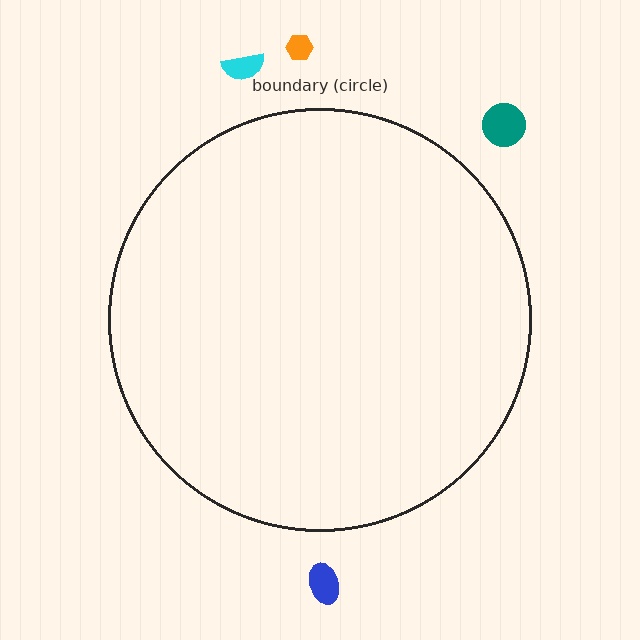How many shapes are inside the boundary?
0 inside, 4 outside.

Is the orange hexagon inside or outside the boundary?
Outside.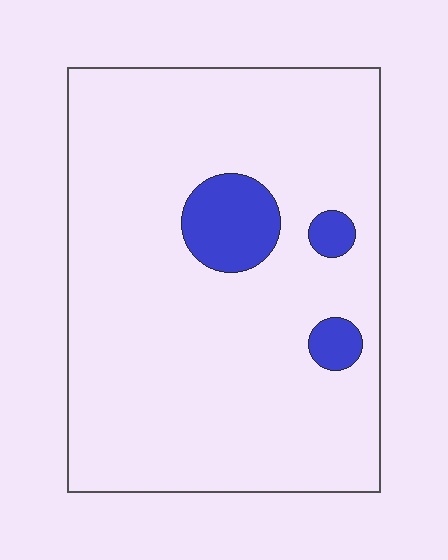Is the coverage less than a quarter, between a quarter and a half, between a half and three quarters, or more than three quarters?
Less than a quarter.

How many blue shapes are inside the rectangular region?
3.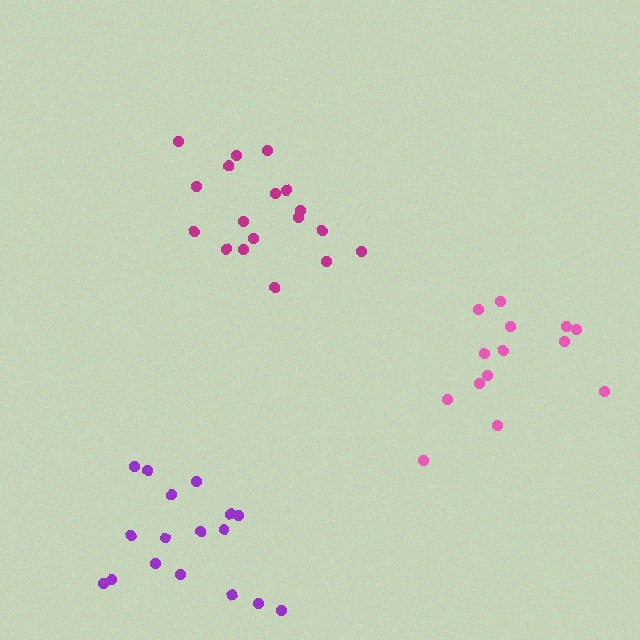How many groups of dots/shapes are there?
There are 3 groups.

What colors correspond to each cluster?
The clusters are colored: pink, purple, magenta.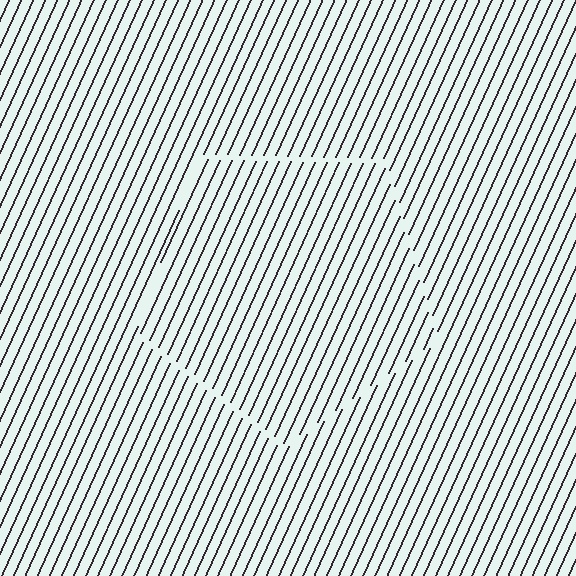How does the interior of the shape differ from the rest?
The interior of the shape contains the same grating, shifted by half a period — the contour is defined by the phase discontinuity where line-ends from the inner and outer gratings abut.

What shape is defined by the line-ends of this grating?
An illusory pentagon. The interior of the shape contains the same grating, shifted by half a period — the contour is defined by the phase discontinuity where line-ends from the inner and outer gratings abut.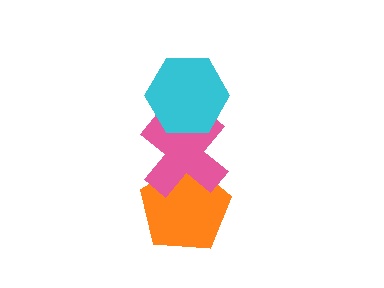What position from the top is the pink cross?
The pink cross is 2nd from the top.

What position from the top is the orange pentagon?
The orange pentagon is 3rd from the top.